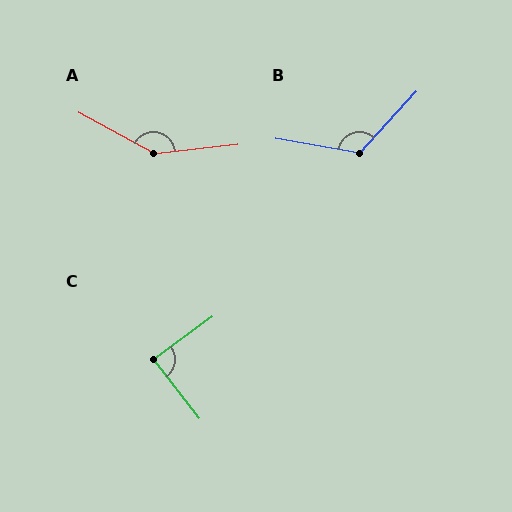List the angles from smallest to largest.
C (88°), B (123°), A (145°).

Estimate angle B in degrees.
Approximately 123 degrees.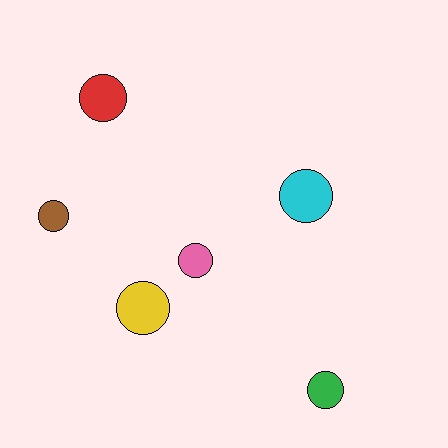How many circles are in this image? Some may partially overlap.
There are 6 circles.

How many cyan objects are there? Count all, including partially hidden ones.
There is 1 cyan object.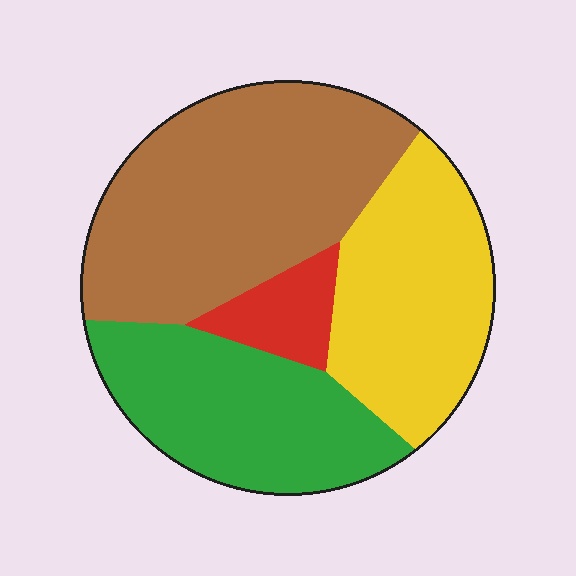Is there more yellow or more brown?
Brown.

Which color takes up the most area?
Brown, at roughly 40%.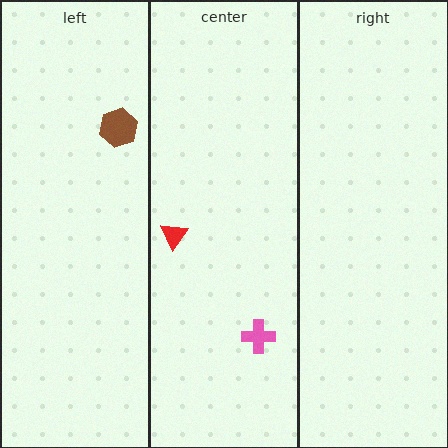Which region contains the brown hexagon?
The left region.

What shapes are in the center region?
The red triangle, the pink cross.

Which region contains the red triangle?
The center region.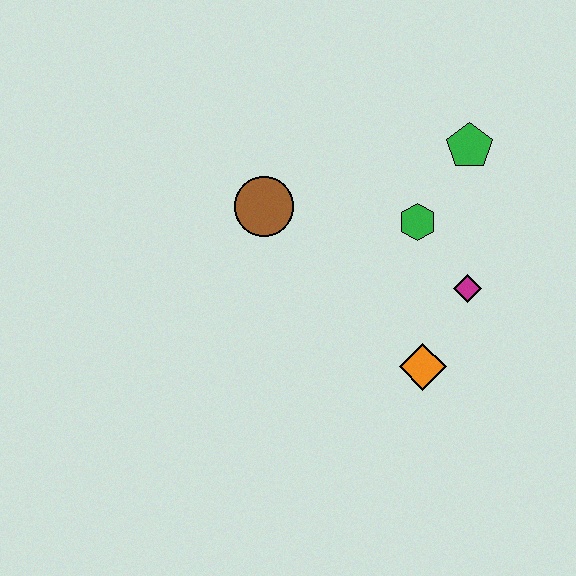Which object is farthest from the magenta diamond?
The brown circle is farthest from the magenta diamond.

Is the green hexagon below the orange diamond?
No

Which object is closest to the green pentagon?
The green hexagon is closest to the green pentagon.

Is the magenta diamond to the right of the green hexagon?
Yes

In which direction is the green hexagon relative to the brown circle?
The green hexagon is to the right of the brown circle.